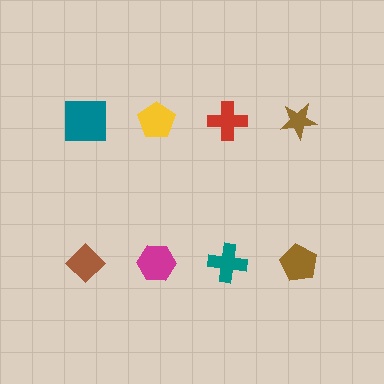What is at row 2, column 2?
A magenta hexagon.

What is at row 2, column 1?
A brown diamond.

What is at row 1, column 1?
A teal square.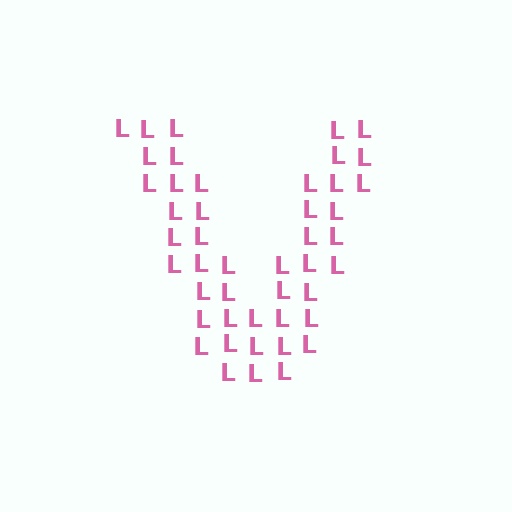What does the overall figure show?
The overall figure shows the letter V.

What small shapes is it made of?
It is made of small letter L's.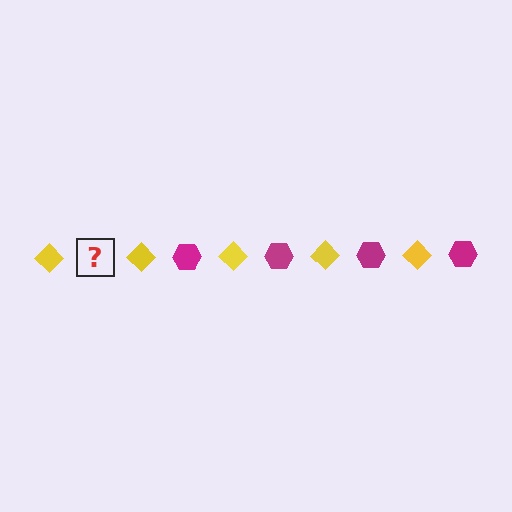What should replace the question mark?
The question mark should be replaced with a magenta hexagon.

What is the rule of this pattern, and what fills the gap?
The rule is that the pattern alternates between yellow diamond and magenta hexagon. The gap should be filled with a magenta hexagon.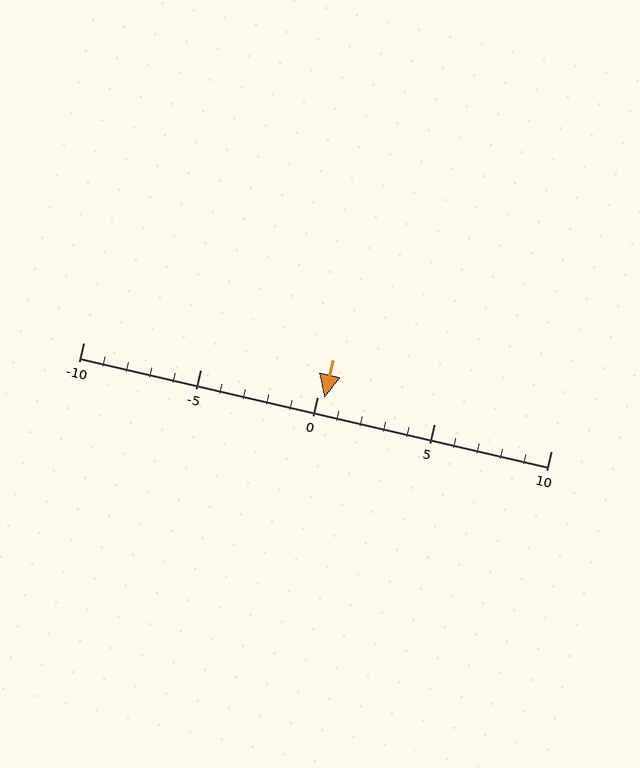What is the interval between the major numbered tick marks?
The major tick marks are spaced 5 units apart.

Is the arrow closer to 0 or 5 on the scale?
The arrow is closer to 0.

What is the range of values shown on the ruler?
The ruler shows values from -10 to 10.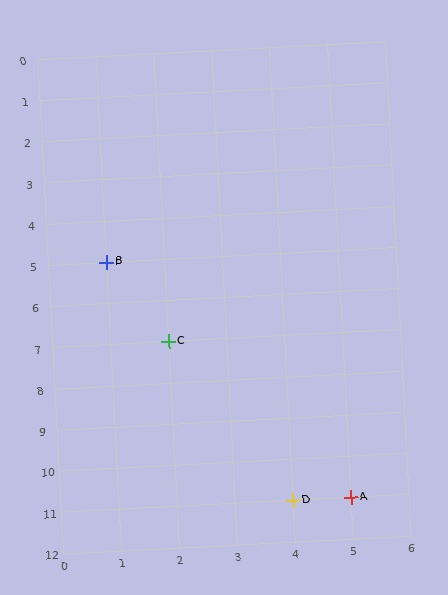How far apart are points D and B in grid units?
Points D and B are 3 columns and 6 rows apart (about 6.7 grid units diagonally).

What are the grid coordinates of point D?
Point D is at grid coordinates (4, 11).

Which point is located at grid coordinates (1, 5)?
Point B is at (1, 5).